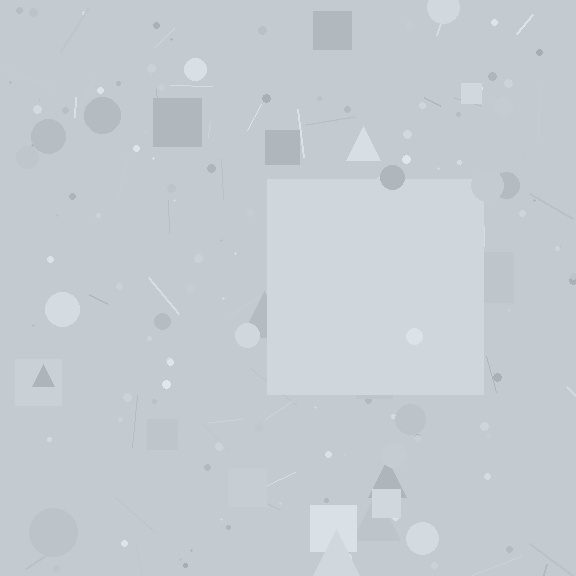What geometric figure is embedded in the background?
A square is embedded in the background.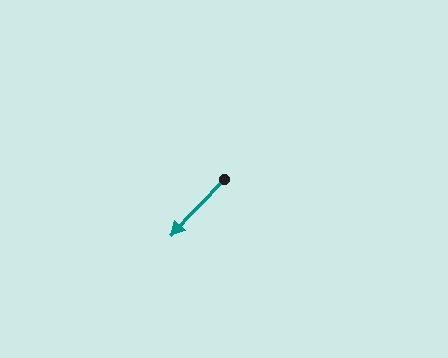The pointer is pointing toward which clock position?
Roughly 7 o'clock.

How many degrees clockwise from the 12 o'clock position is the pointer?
Approximately 223 degrees.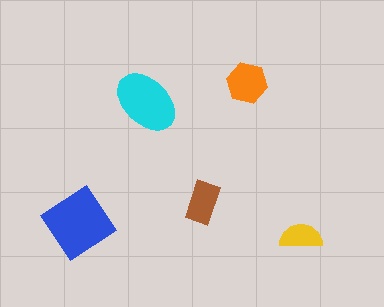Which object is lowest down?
The yellow semicircle is bottommost.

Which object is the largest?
The blue diamond.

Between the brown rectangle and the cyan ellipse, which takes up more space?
The cyan ellipse.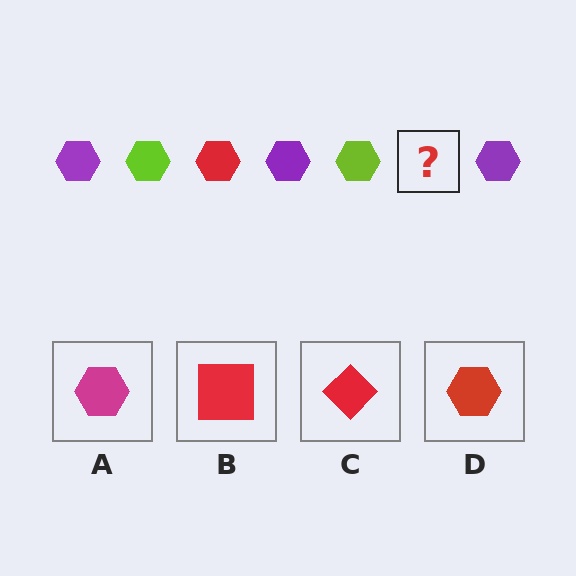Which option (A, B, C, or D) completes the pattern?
D.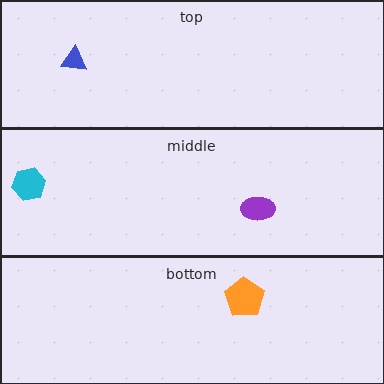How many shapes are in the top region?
1.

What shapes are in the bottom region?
The orange pentagon.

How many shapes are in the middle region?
2.